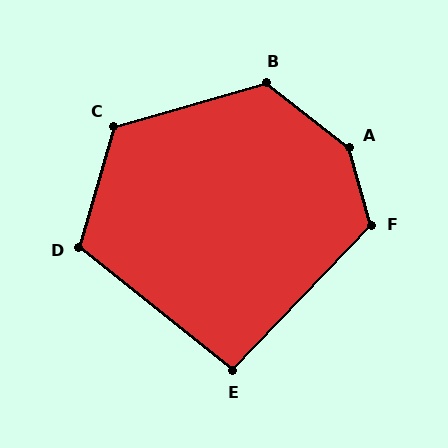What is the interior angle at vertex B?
Approximately 126 degrees (obtuse).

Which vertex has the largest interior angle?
A, at approximately 143 degrees.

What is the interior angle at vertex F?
Approximately 121 degrees (obtuse).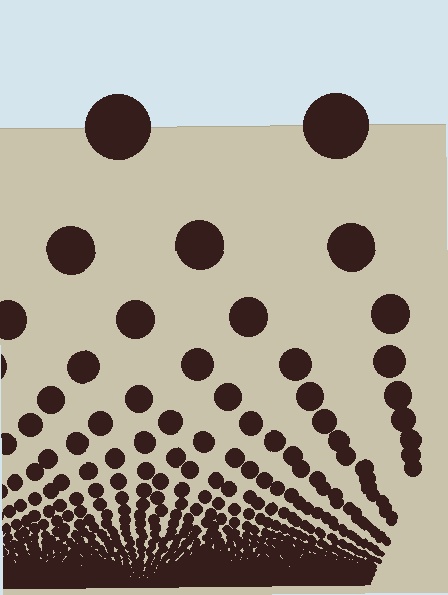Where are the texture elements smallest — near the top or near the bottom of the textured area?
Near the bottom.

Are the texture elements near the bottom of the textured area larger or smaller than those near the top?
Smaller. The gradient is inverted — elements near the bottom are smaller and denser.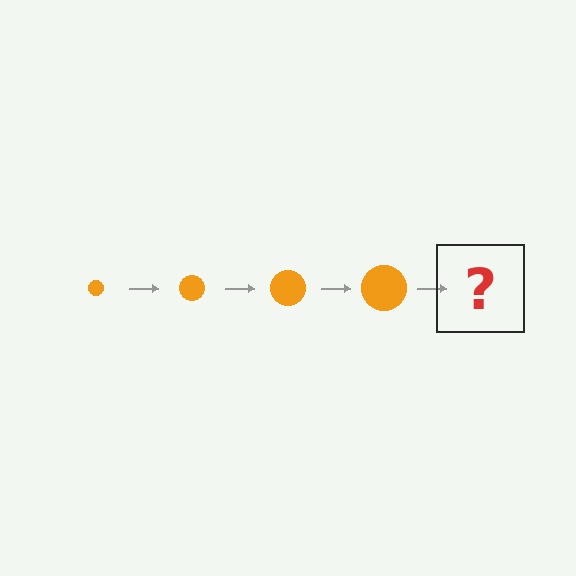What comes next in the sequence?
The next element should be an orange circle, larger than the previous one.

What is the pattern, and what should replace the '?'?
The pattern is that the circle gets progressively larger each step. The '?' should be an orange circle, larger than the previous one.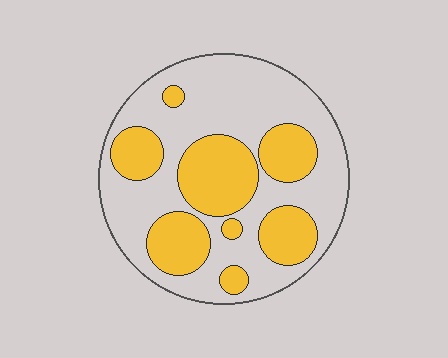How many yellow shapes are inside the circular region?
8.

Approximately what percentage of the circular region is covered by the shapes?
Approximately 35%.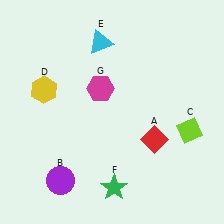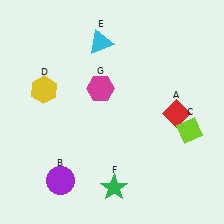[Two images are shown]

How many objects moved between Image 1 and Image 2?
1 object moved between the two images.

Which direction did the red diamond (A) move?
The red diamond (A) moved up.